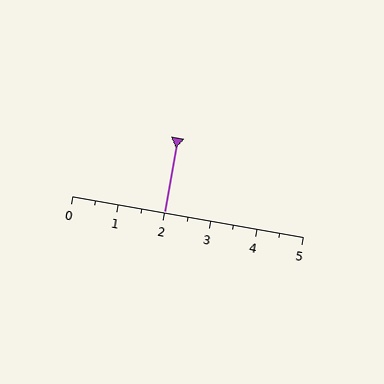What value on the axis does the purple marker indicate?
The marker indicates approximately 2.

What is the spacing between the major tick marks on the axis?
The major ticks are spaced 1 apart.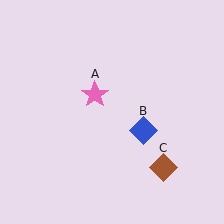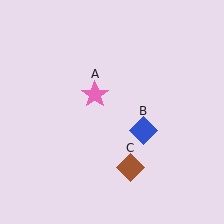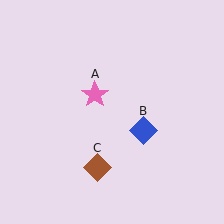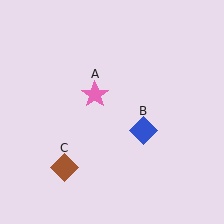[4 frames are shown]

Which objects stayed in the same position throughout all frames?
Pink star (object A) and blue diamond (object B) remained stationary.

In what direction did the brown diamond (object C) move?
The brown diamond (object C) moved left.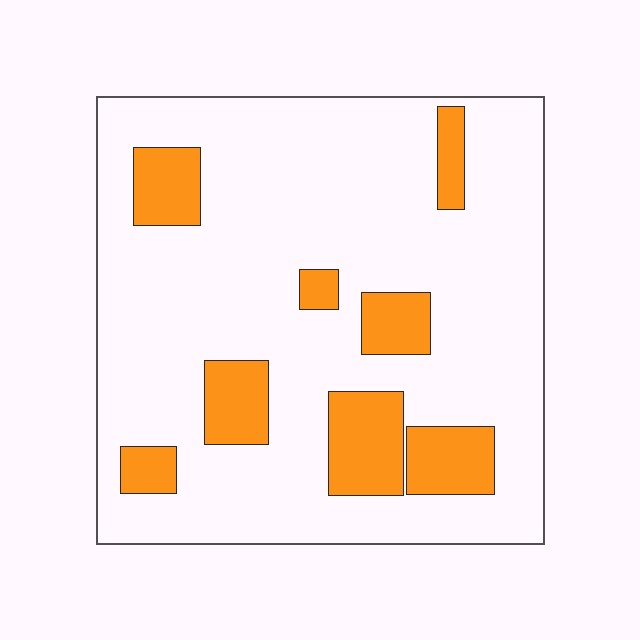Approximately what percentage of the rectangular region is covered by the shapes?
Approximately 20%.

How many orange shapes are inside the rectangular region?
8.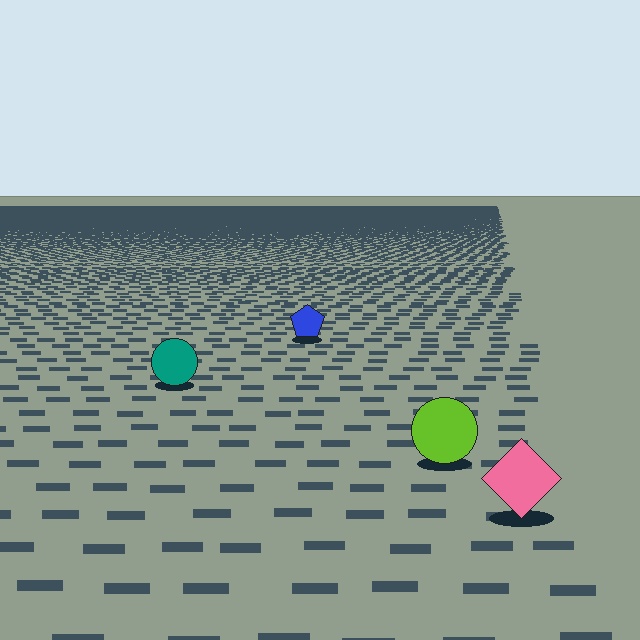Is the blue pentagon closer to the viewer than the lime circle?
No. The lime circle is closer — you can tell from the texture gradient: the ground texture is coarser near it.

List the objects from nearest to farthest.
From nearest to farthest: the pink diamond, the lime circle, the teal circle, the blue pentagon.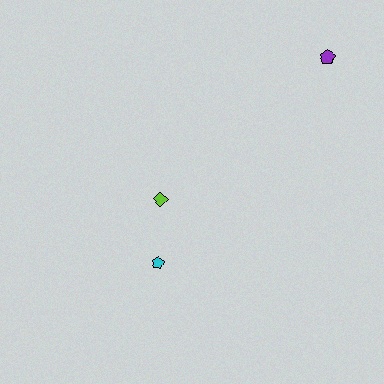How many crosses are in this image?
There are no crosses.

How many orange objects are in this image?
There are no orange objects.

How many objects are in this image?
There are 3 objects.